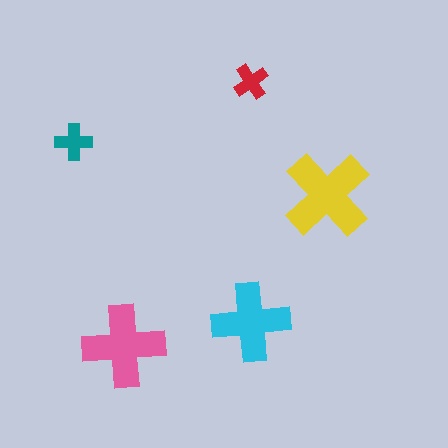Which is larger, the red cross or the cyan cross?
The cyan one.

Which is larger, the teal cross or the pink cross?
The pink one.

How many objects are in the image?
There are 5 objects in the image.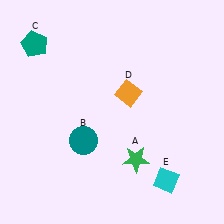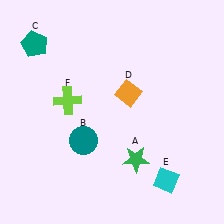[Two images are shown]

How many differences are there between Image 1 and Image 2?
There is 1 difference between the two images.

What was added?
A lime cross (F) was added in Image 2.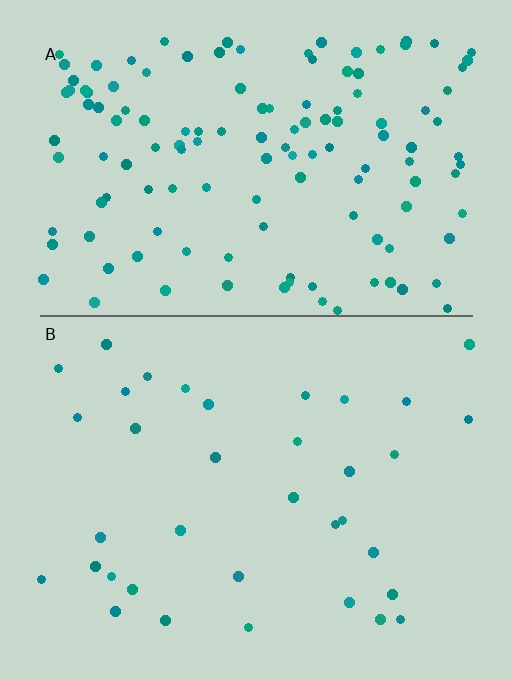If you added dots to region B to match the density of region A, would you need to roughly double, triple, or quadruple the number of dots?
Approximately quadruple.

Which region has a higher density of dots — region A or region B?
A (the top).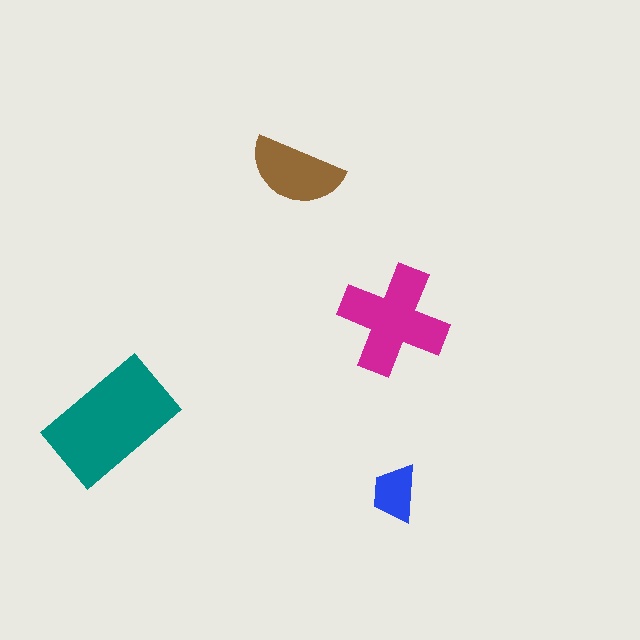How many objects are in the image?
There are 4 objects in the image.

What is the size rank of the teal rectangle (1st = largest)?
1st.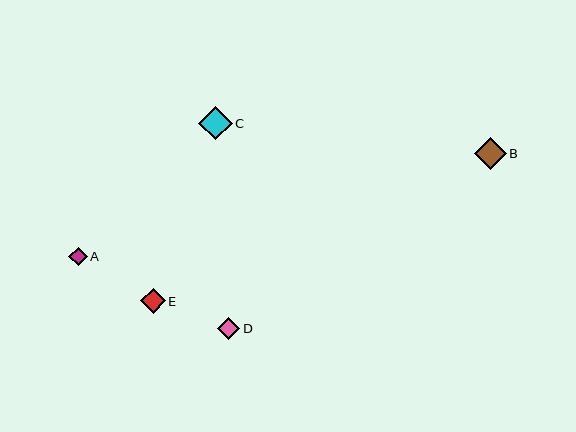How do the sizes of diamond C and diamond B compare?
Diamond C and diamond B are approximately the same size.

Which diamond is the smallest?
Diamond A is the smallest with a size of approximately 18 pixels.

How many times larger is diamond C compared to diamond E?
Diamond C is approximately 1.4 times the size of diamond E.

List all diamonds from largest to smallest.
From largest to smallest: C, B, E, D, A.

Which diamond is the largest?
Diamond C is the largest with a size of approximately 33 pixels.